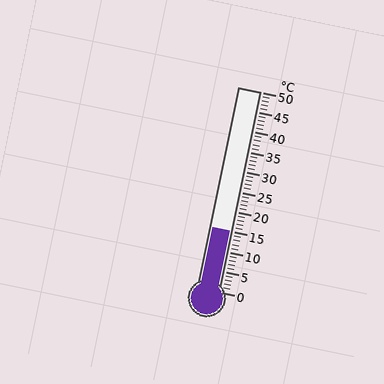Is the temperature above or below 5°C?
The temperature is above 5°C.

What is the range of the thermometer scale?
The thermometer scale ranges from 0°C to 50°C.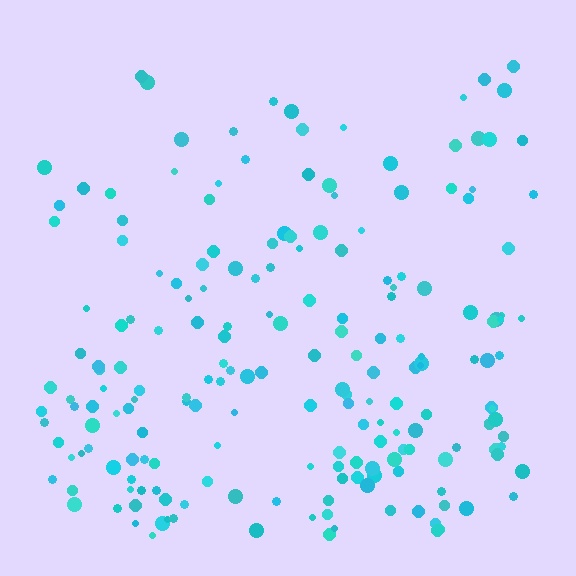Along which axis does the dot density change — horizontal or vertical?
Vertical.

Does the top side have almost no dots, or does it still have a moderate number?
Still a moderate number, just noticeably fewer than the bottom.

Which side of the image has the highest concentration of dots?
The bottom.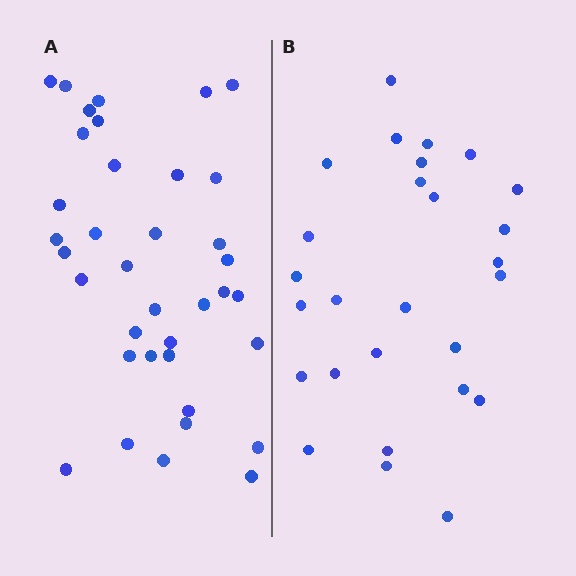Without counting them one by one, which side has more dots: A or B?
Region A (the left region) has more dots.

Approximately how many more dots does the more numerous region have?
Region A has roughly 10 or so more dots than region B.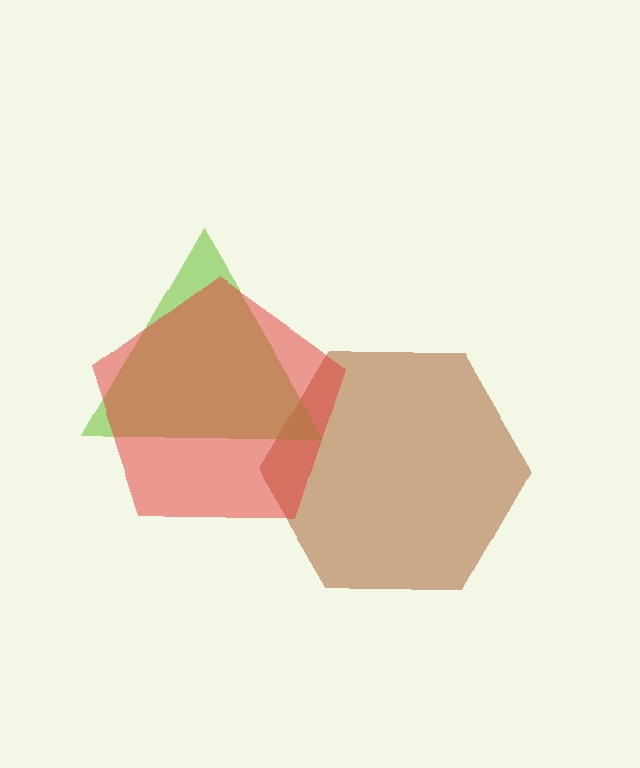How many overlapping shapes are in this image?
There are 3 overlapping shapes in the image.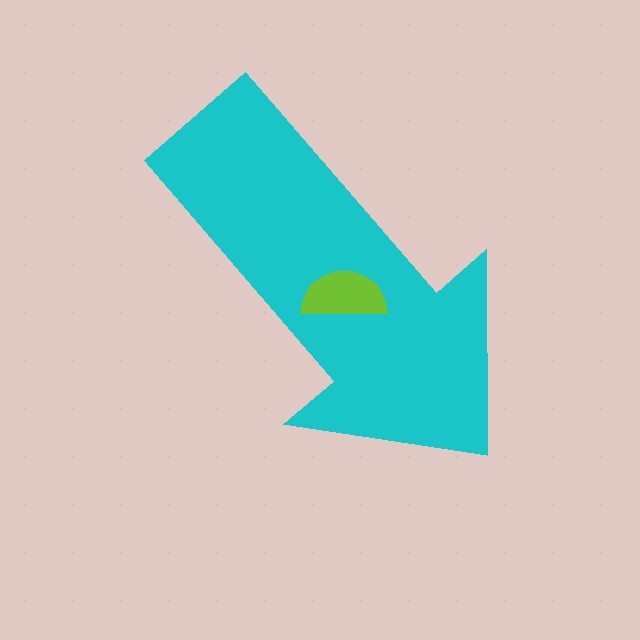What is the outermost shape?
The cyan arrow.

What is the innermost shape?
The lime semicircle.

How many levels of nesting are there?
2.